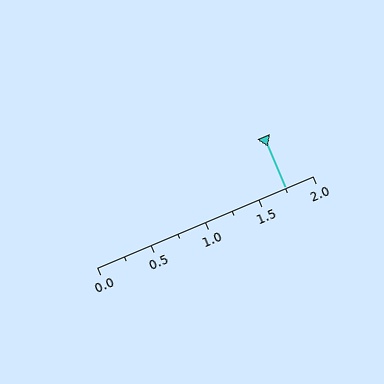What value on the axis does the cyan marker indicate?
The marker indicates approximately 1.75.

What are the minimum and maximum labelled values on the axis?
The axis runs from 0.0 to 2.0.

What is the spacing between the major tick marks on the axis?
The major ticks are spaced 0.5 apart.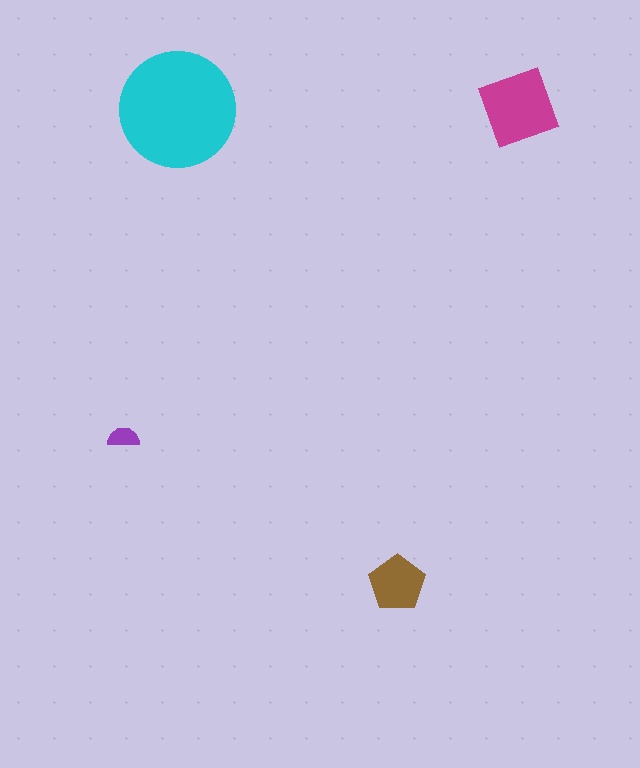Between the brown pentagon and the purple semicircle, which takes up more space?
The brown pentagon.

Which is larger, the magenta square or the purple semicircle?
The magenta square.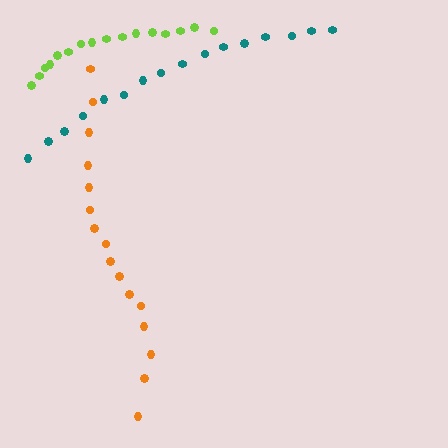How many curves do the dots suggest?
There are 3 distinct paths.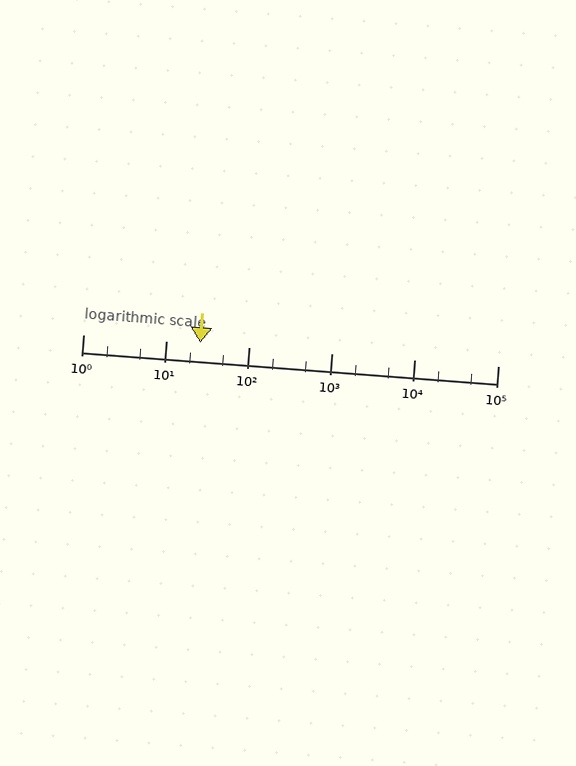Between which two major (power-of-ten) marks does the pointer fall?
The pointer is between 10 and 100.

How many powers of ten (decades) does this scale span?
The scale spans 5 decades, from 1 to 100000.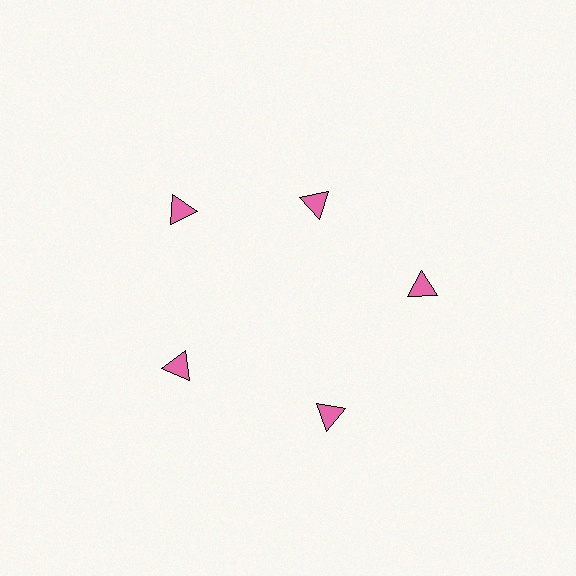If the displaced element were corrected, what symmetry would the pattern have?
It would have 5-fold rotational symmetry — the pattern would map onto itself every 72 degrees.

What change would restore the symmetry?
The symmetry would be restored by moving it outward, back onto the ring so that all 5 triangles sit at equal angles and equal distance from the center.